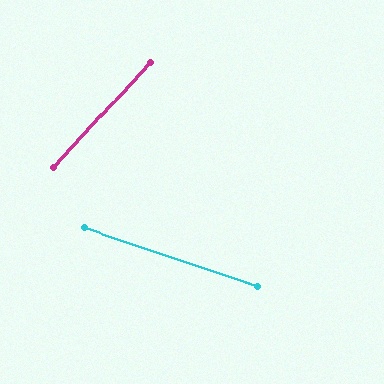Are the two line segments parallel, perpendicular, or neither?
Neither parallel nor perpendicular — they differ by about 66°.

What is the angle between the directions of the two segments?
Approximately 66 degrees.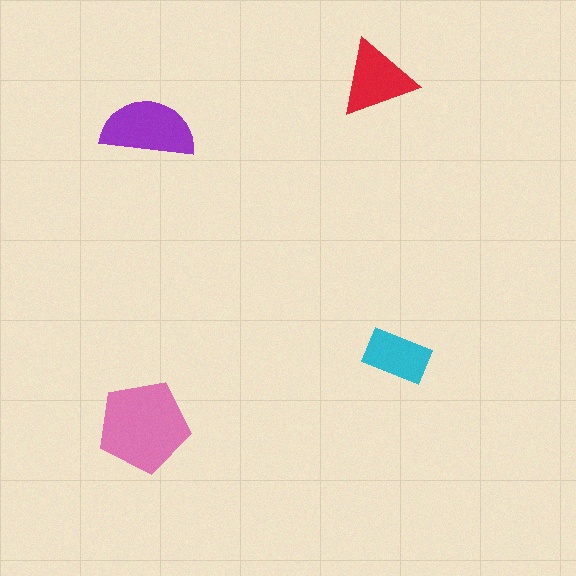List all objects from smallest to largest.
The cyan rectangle, the red triangle, the purple semicircle, the pink pentagon.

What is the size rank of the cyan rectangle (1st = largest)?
4th.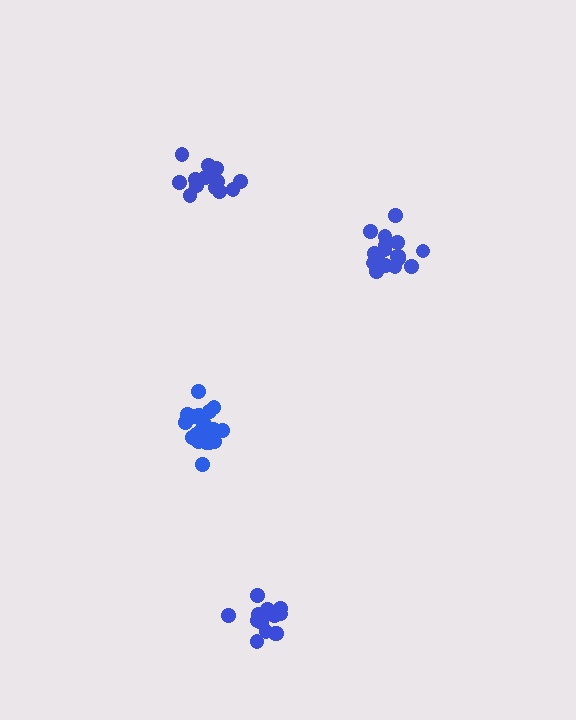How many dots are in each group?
Group 1: 15 dots, Group 2: 17 dots, Group 3: 16 dots, Group 4: 20 dots (68 total).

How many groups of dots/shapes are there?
There are 4 groups.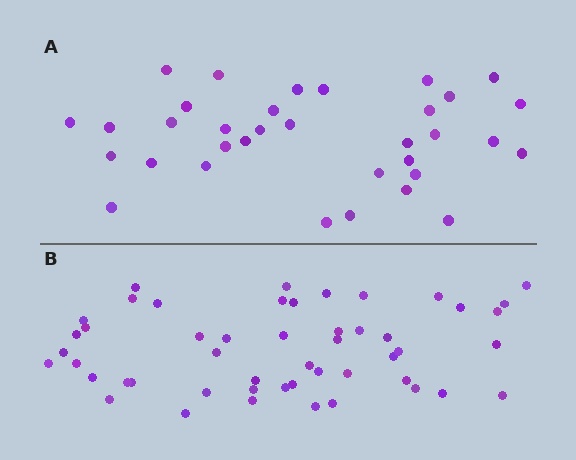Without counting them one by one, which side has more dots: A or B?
Region B (the bottom region) has more dots.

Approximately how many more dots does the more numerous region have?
Region B has approximately 15 more dots than region A.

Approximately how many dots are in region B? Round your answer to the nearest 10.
About 50 dots.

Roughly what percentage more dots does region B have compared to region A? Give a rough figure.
About 45% more.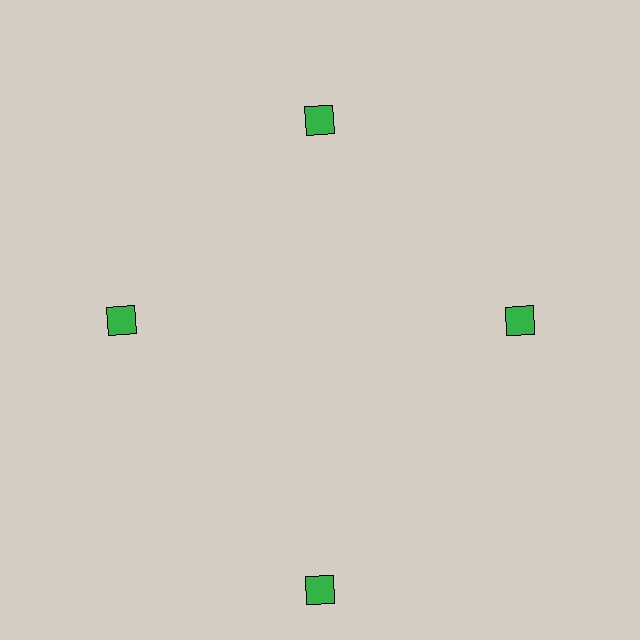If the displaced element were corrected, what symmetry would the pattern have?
It would have 4-fold rotational symmetry — the pattern would map onto itself every 90 degrees.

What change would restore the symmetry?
The symmetry would be restored by moving it inward, back onto the ring so that all 4 diamonds sit at equal angles and equal distance from the center.